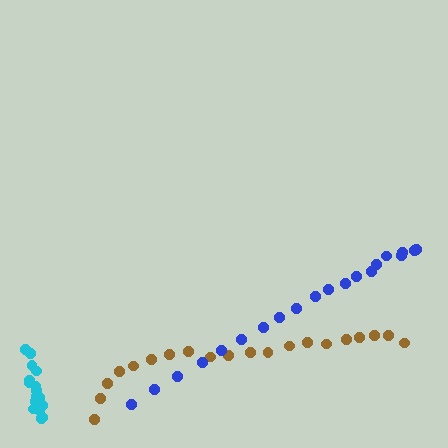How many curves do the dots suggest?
There are 3 distinct paths.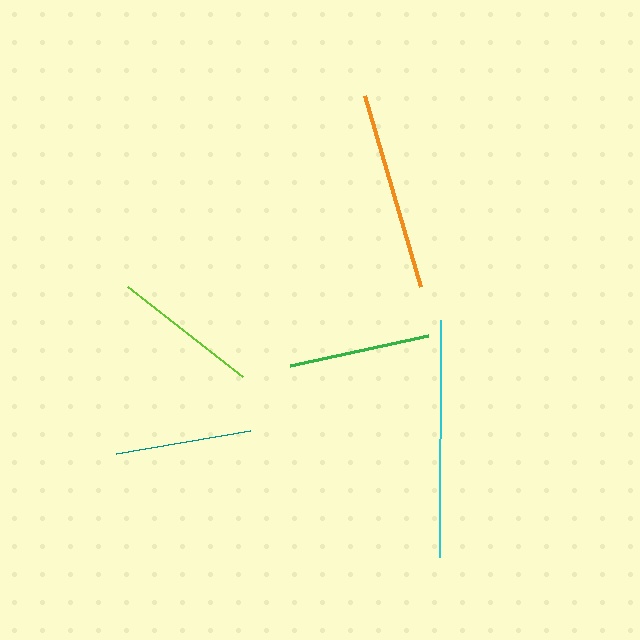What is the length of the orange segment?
The orange segment is approximately 199 pixels long.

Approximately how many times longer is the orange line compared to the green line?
The orange line is approximately 1.4 times the length of the green line.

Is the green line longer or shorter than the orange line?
The orange line is longer than the green line.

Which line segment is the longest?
The cyan line is the longest at approximately 237 pixels.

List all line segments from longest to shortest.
From longest to shortest: cyan, orange, lime, green, teal.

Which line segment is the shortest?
The teal line is the shortest at approximately 136 pixels.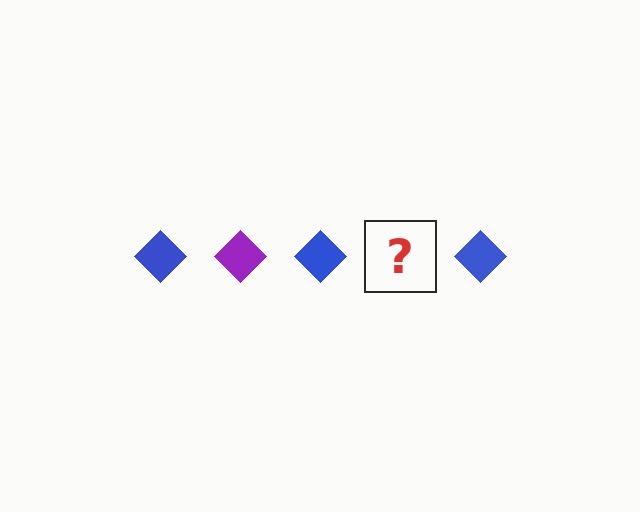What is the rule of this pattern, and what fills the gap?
The rule is that the pattern cycles through blue, purple diamonds. The gap should be filled with a purple diamond.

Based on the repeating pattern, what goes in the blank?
The blank should be a purple diamond.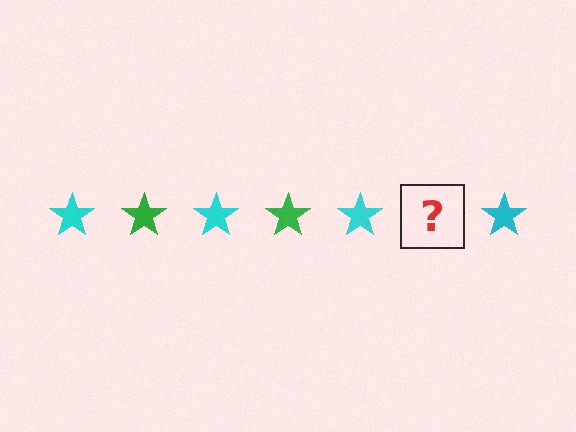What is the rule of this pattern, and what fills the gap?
The rule is that the pattern cycles through cyan, green stars. The gap should be filled with a green star.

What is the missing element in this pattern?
The missing element is a green star.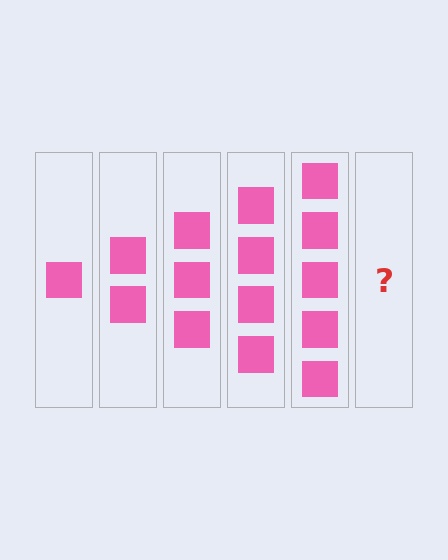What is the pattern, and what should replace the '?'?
The pattern is that each step adds one more square. The '?' should be 6 squares.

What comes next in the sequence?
The next element should be 6 squares.